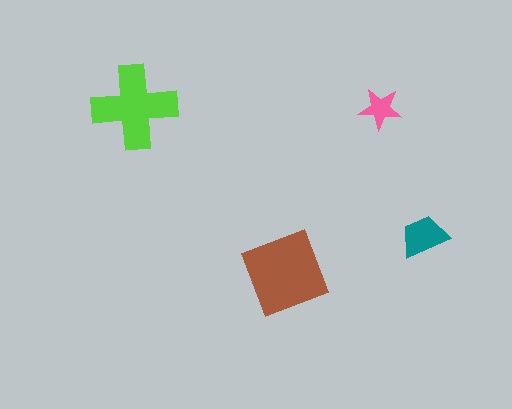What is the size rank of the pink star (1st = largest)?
4th.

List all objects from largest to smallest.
The brown diamond, the lime cross, the teal trapezoid, the pink star.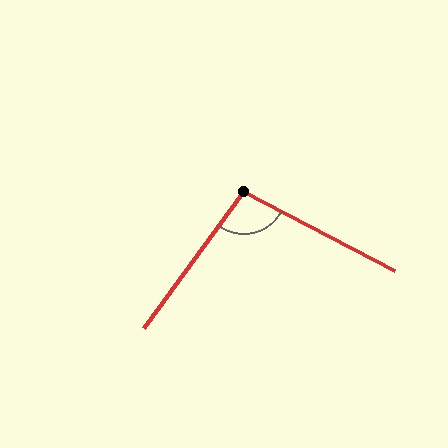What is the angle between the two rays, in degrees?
Approximately 99 degrees.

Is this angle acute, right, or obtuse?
It is obtuse.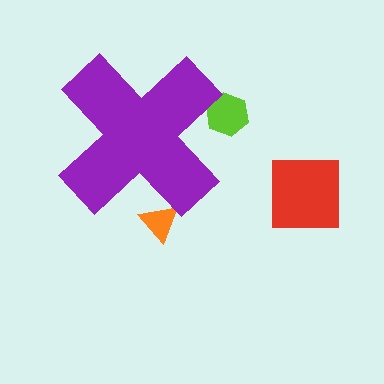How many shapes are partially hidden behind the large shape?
2 shapes are partially hidden.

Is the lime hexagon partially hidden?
Yes, the lime hexagon is partially hidden behind the purple cross.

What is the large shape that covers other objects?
A purple cross.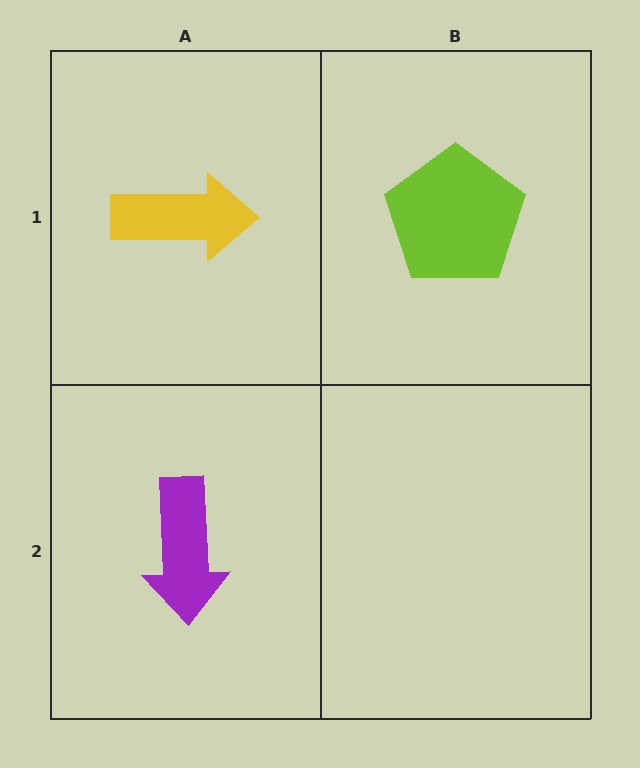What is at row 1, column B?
A lime pentagon.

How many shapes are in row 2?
1 shape.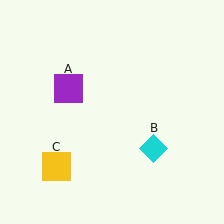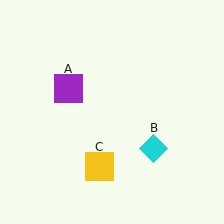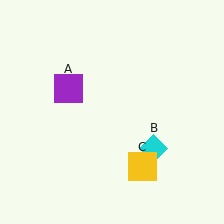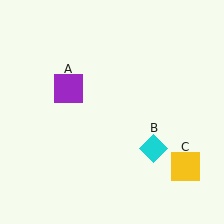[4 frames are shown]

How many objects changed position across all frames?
1 object changed position: yellow square (object C).